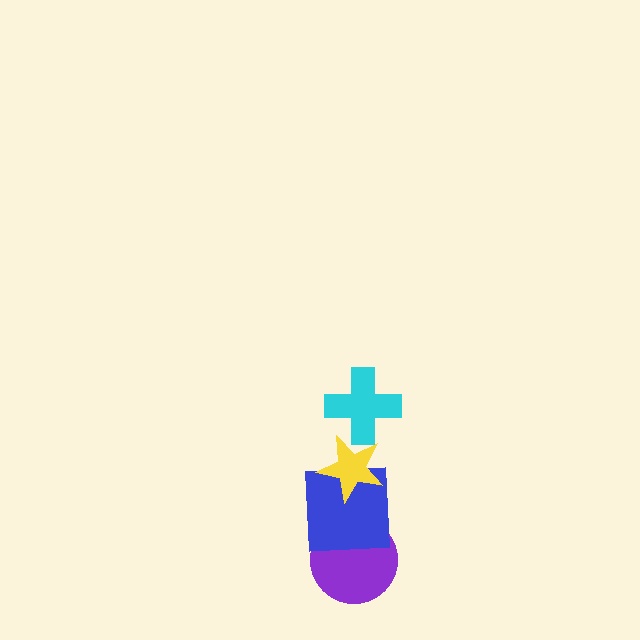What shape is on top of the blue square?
The yellow star is on top of the blue square.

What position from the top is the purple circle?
The purple circle is 4th from the top.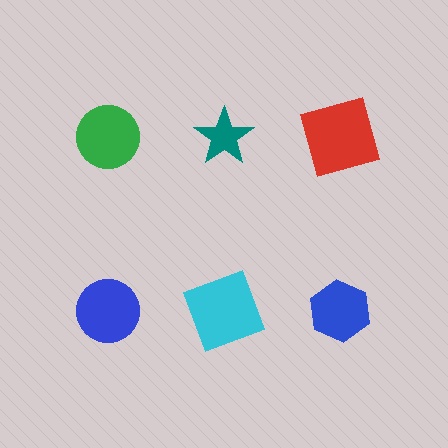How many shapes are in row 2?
3 shapes.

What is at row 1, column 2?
A teal star.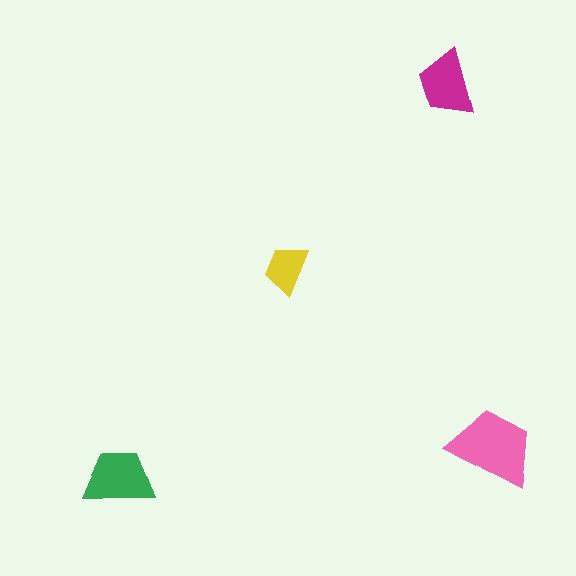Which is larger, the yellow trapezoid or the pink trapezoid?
The pink one.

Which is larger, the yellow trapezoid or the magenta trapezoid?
The magenta one.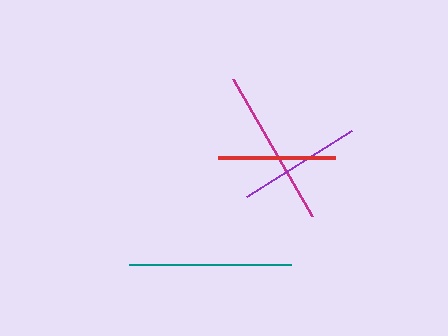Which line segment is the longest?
The teal line is the longest at approximately 162 pixels.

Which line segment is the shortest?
The red line is the shortest at approximately 117 pixels.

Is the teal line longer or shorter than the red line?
The teal line is longer than the red line.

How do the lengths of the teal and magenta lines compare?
The teal and magenta lines are approximately the same length.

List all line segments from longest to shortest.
From longest to shortest: teal, magenta, purple, red.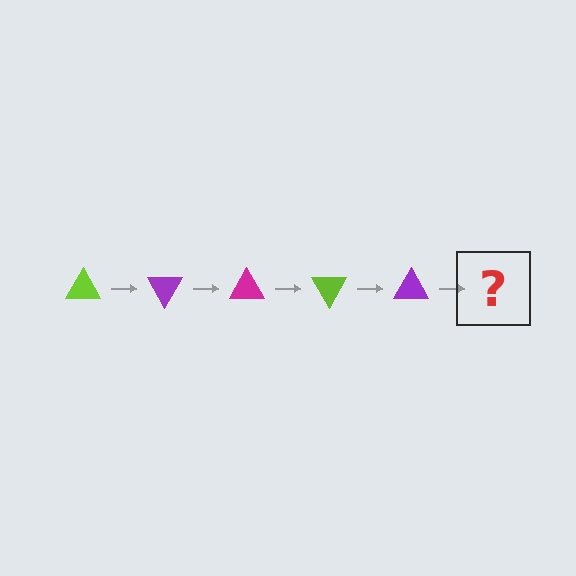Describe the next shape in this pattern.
It should be a magenta triangle, rotated 300 degrees from the start.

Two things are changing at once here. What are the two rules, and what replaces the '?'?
The two rules are that it rotates 60 degrees each step and the color cycles through lime, purple, and magenta. The '?' should be a magenta triangle, rotated 300 degrees from the start.